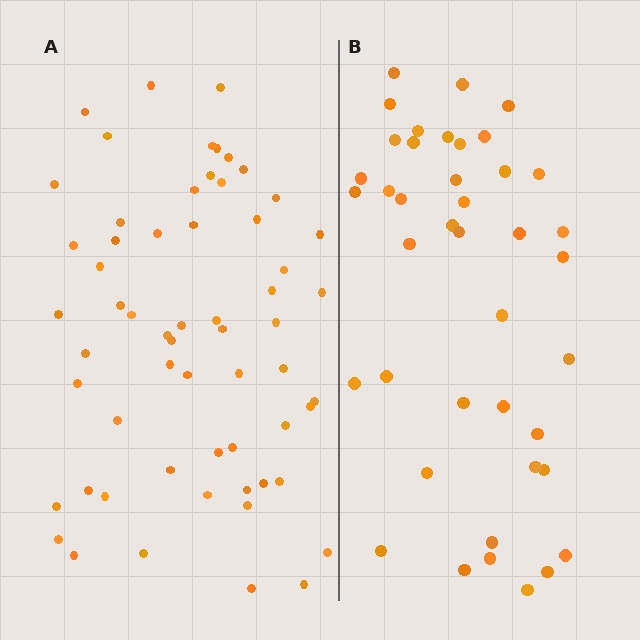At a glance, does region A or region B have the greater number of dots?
Region A (the left region) has more dots.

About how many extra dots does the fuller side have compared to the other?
Region A has approximately 20 more dots than region B.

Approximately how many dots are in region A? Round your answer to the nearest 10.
About 60 dots.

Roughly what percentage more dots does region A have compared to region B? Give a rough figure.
About 45% more.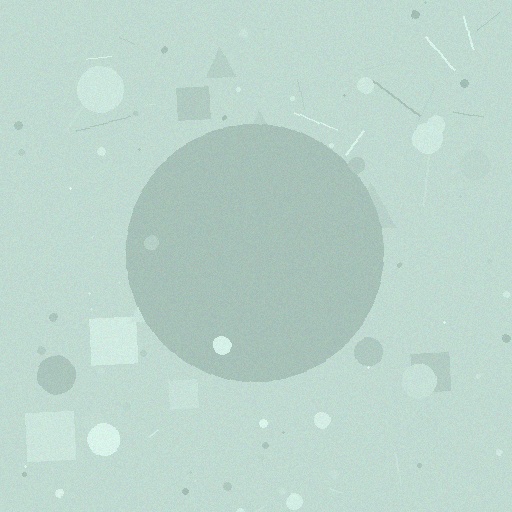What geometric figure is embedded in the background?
A circle is embedded in the background.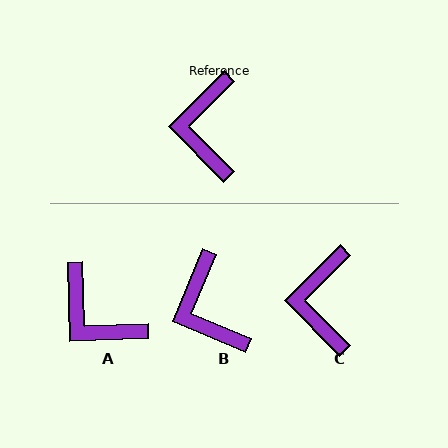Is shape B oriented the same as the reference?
No, it is off by about 23 degrees.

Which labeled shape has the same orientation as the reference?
C.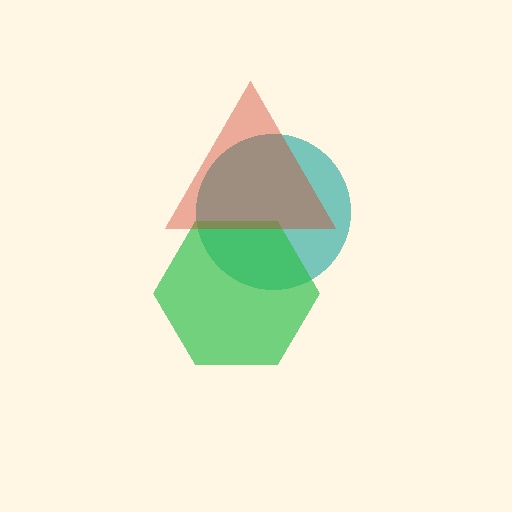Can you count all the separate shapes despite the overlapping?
Yes, there are 3 separate shapes.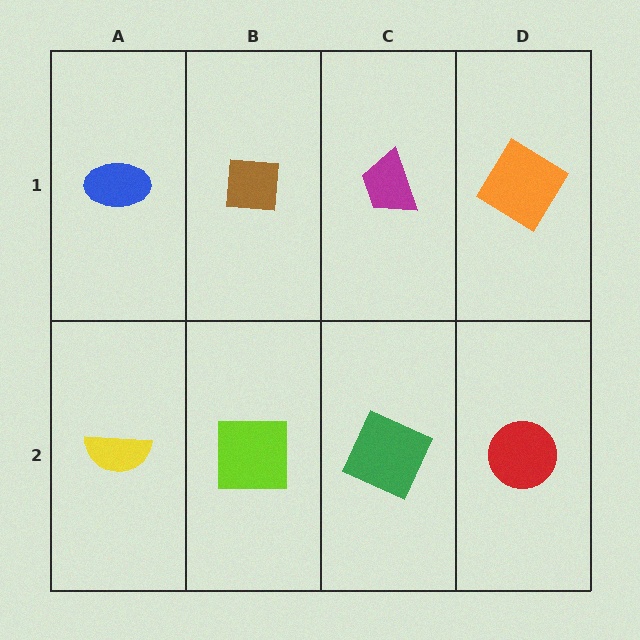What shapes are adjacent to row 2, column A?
A blue ellipse (row 1, column A), a lime square (row 2, column B).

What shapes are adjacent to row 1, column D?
A red circle (row 2, column D), a magenta trapezoid (row 1, column C).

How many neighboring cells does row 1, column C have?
3.